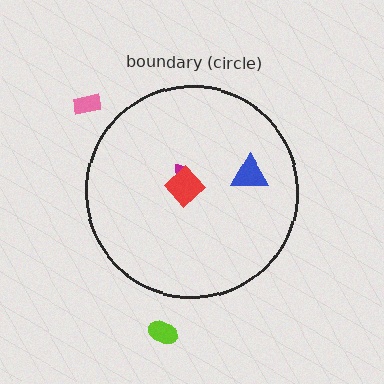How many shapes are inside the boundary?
3 inside, 2 outside.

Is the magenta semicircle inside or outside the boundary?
Inside.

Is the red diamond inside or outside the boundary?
Inside.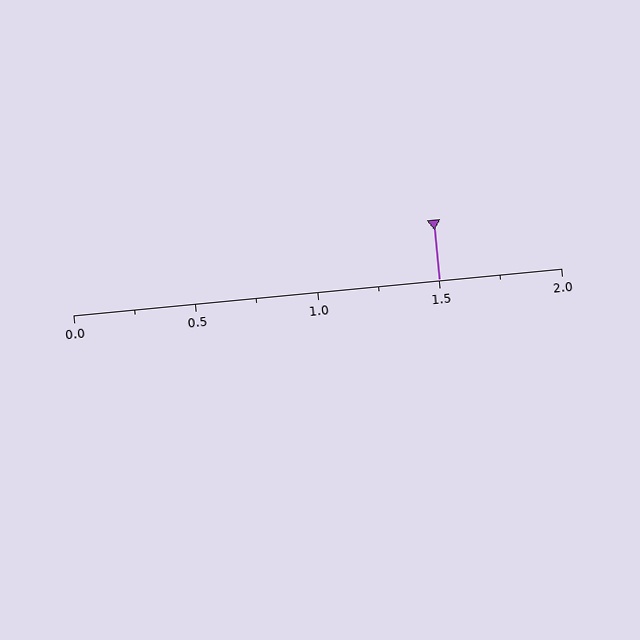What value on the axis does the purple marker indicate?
The marker indicates approximately 1.5.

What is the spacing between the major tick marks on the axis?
The major ticks are spaced 0.5 apart.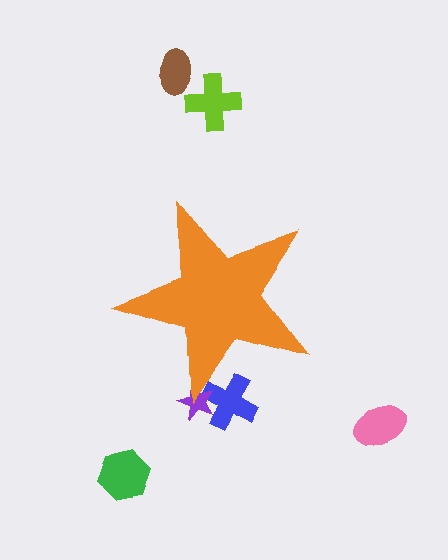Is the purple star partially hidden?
Yes, the purple star is partially hidden behind the orange star.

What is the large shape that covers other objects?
An orange star.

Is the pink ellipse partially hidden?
No, the pink ellipse is fully visible.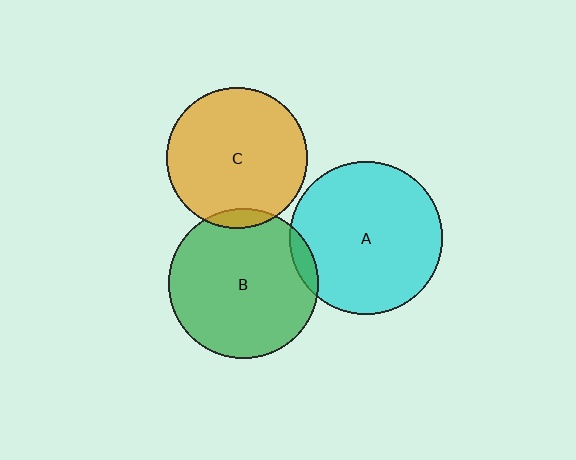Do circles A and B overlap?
Yes.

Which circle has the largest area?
Circle A (cyan).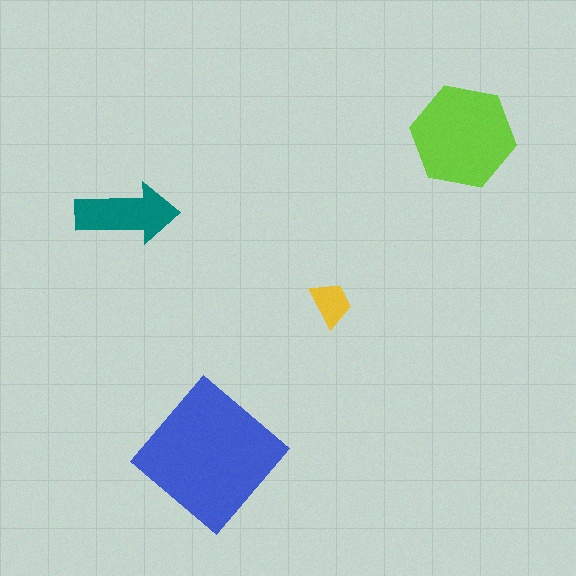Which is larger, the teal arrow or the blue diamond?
The blue diamond.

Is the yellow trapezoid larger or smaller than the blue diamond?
Smaller.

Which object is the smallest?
The yellow trapezoid.